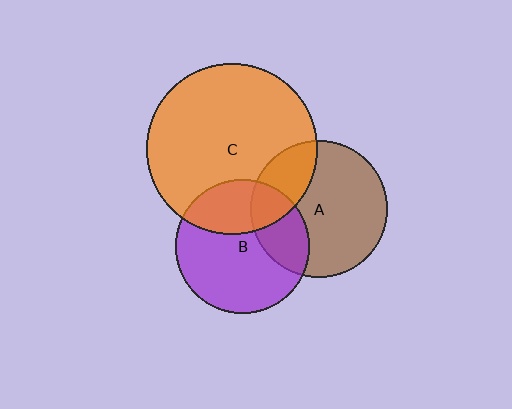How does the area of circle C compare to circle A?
Approximately 1.6 times.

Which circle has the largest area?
Circle C (orange).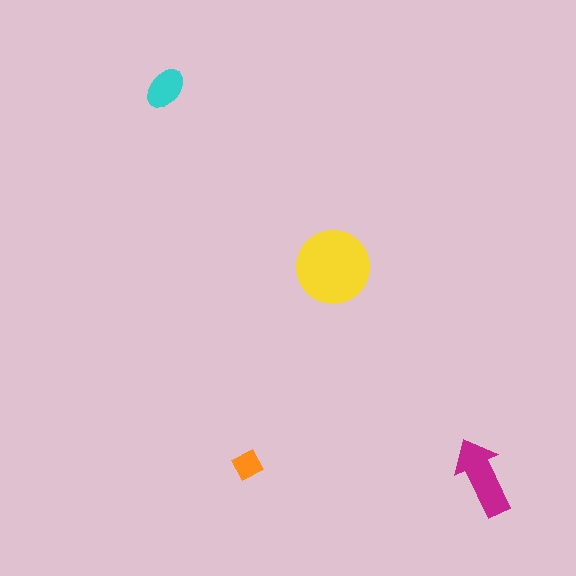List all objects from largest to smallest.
The yellow circle, the magenta arrow, the cyan ellipse, the orange diamond.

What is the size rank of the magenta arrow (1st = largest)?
2nd.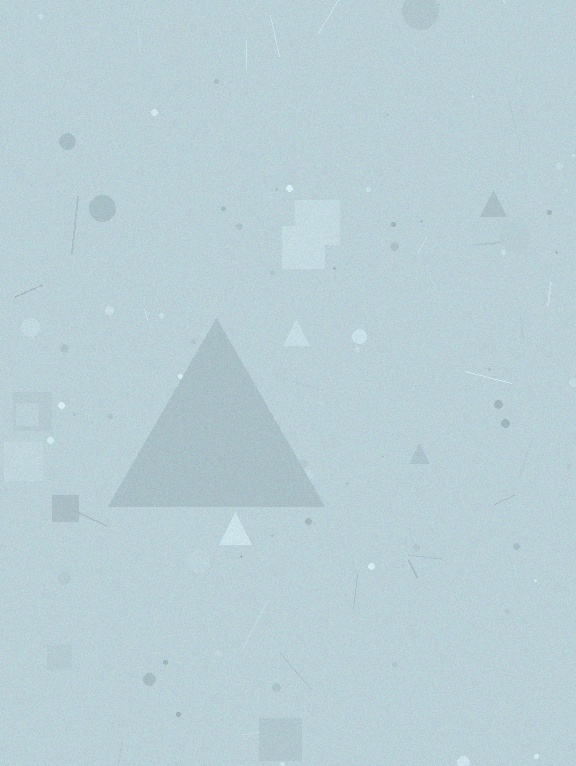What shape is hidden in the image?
A triangle is hidden in the image.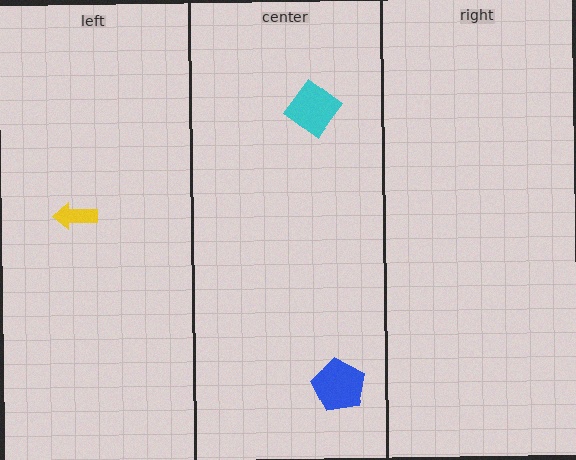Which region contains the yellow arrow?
The left region.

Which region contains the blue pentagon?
The center region.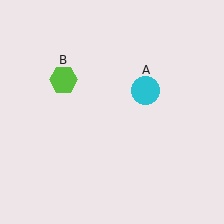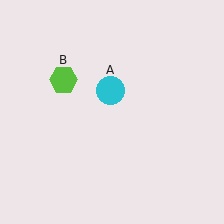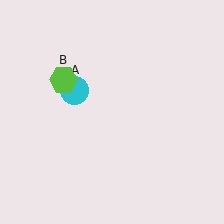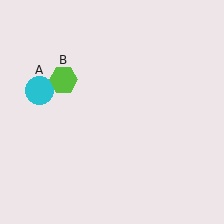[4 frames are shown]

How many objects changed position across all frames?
1 object changed position: cyan circle (object A).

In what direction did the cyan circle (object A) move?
The cyan circle (object A) moved left.